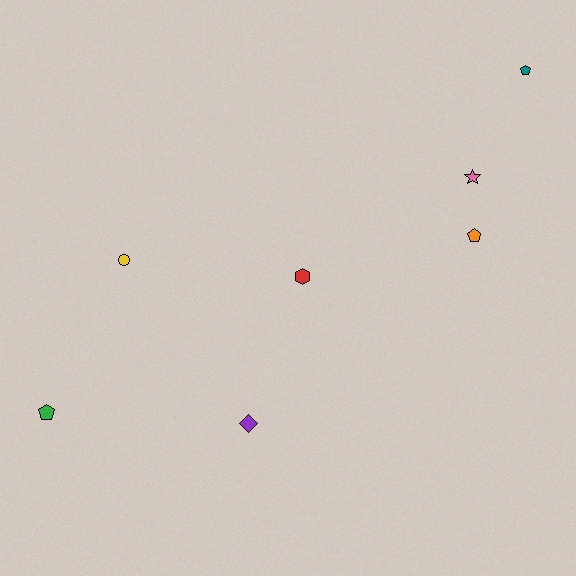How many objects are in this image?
There are 7 objects.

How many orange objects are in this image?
There is 1 orange object.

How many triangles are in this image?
There are no triangles.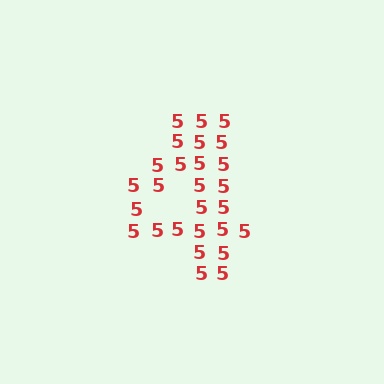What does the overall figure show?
The overall figure shows the digit 4.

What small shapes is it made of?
It is made of small digit 5's.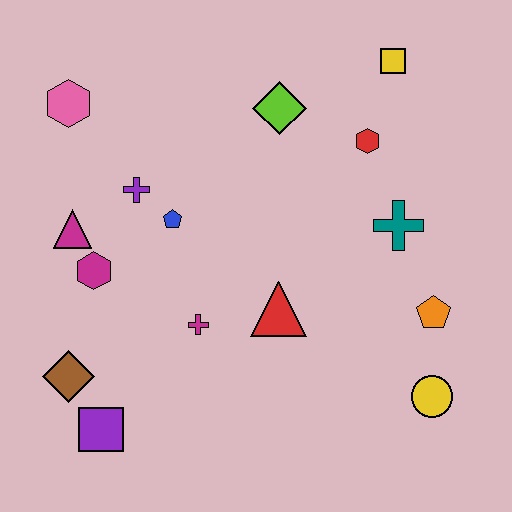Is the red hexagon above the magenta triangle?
Yes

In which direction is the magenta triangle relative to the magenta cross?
The magenta triangle is to the left of the magenta cross.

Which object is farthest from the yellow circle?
The pink hexagon is farthest from the yellow circle.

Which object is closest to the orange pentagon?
The yellow circle is closest to the orange pentagon.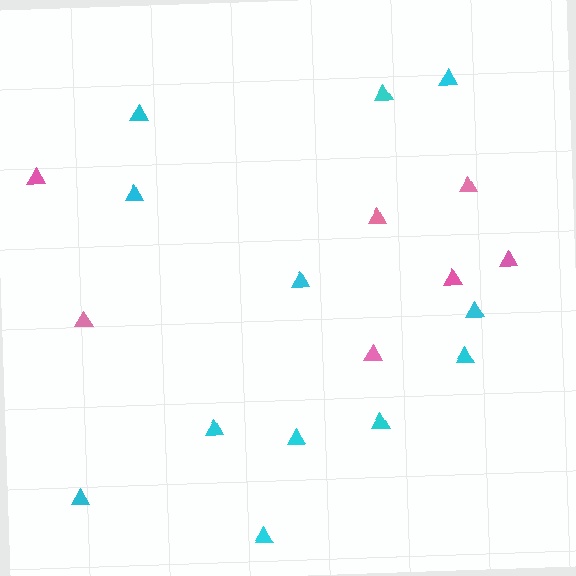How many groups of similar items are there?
There are 2 groups: one group of pink triangles (7) and one group of cyan triangles (12).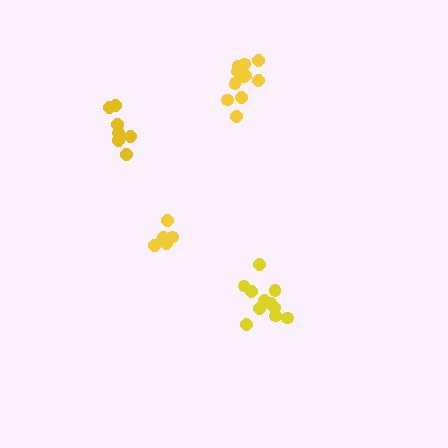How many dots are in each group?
Group 1: 7 dots, Group 2: 11 dots, Group 3: 11 dots, Group 4: 7 dots (36 total).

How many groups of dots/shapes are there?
There are 4 groups.